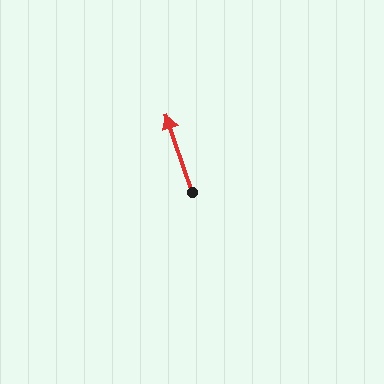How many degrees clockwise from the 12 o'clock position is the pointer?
Approximately 341 degrees.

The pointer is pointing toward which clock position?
Roughly 11 o'clock.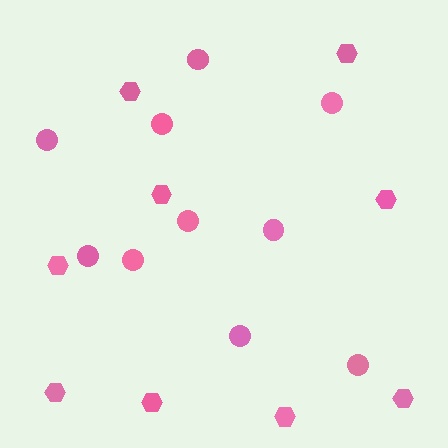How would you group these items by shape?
There are 2 groups: one group of circles (10) and one group of hexagons (9).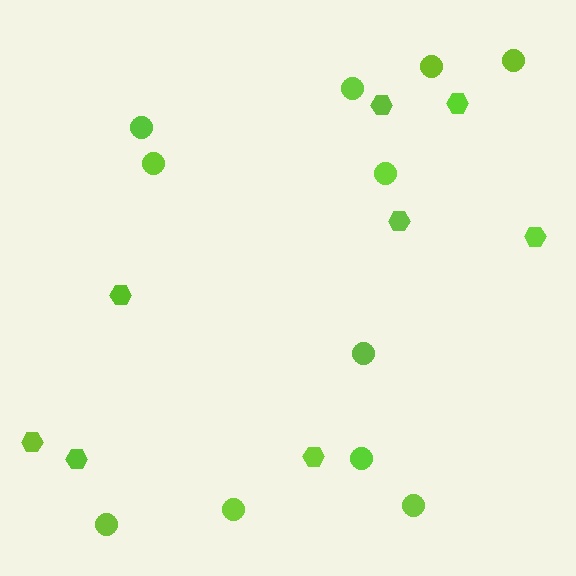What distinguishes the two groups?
There are 2 groups: one group of circles (11) and one group of hexagons (8).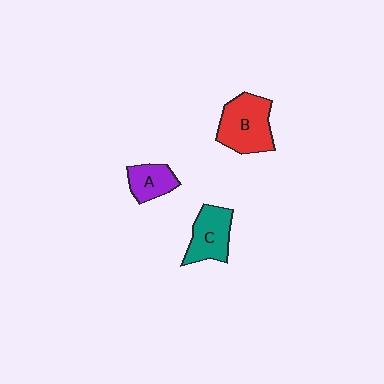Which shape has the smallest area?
Shape A (purple).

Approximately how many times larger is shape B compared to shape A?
Approximately 1.8 times.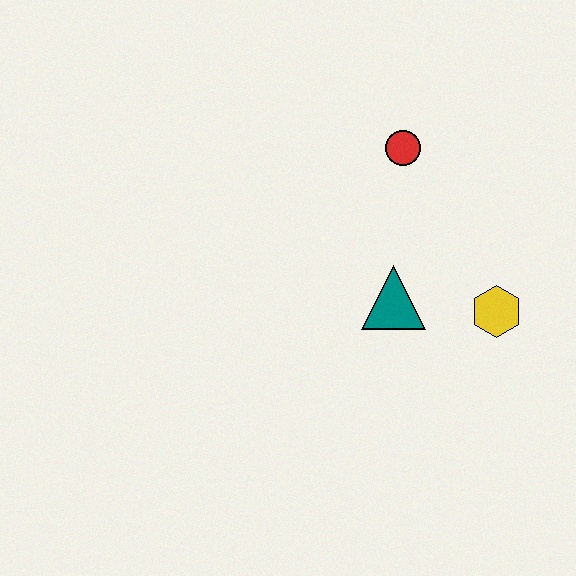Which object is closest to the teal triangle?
The yellow hexagon is closest to the teal triangle.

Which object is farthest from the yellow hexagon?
The red circle is farthest from the yellow hexagon.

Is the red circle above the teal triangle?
Yes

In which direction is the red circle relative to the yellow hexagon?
The red circle is above the yellow hexagon.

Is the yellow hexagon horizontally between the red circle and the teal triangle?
No